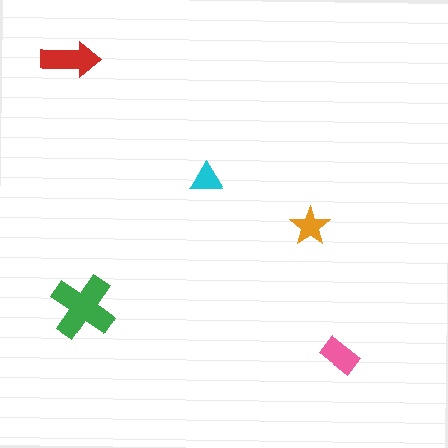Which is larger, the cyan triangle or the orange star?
The orange star.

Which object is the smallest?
The cyan triangle.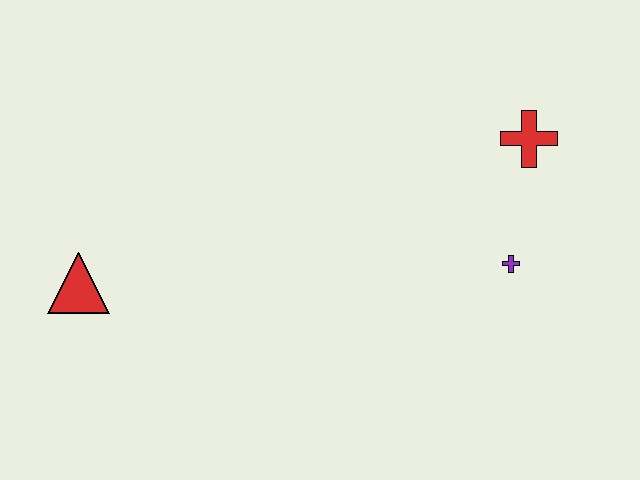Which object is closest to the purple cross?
The red cross is closest to the purple cross.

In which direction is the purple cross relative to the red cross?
The purple cross is below the red cross.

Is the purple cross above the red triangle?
Yes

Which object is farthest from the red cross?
The red triangle is farthest from the red cross.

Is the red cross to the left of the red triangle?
No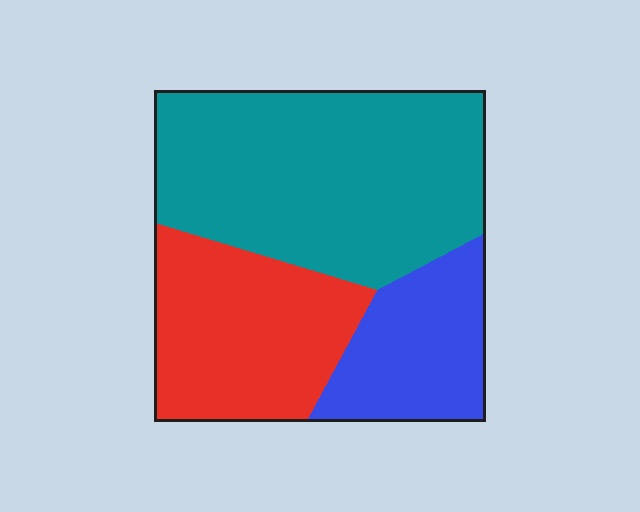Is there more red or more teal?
Teal.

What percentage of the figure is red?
Red covers roughly 30% of the figure.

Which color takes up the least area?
Blue, at roughly 20%.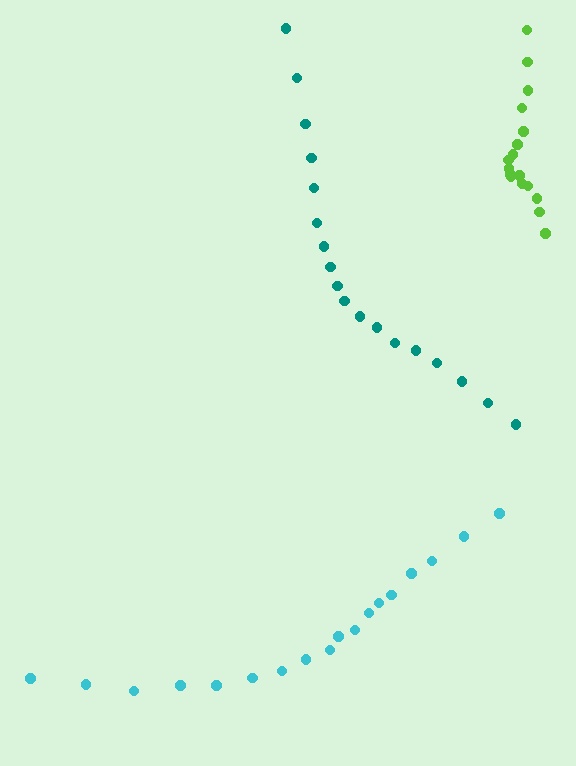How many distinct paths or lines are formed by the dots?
There are 3 distinct paths.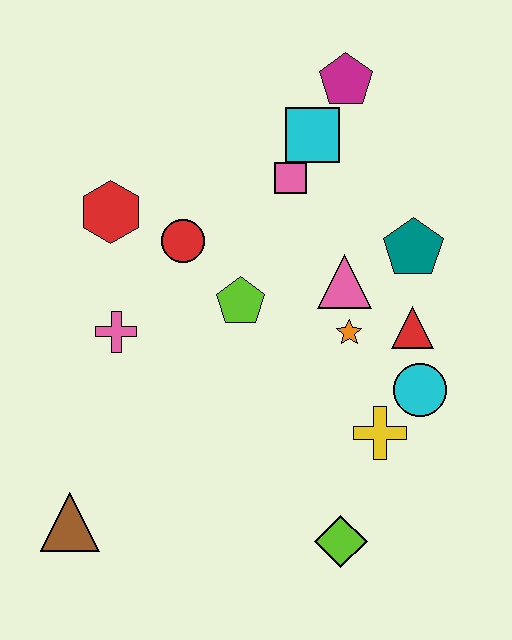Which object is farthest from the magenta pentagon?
The brown triangle is farthest from the magenta pentagon.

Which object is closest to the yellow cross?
The cyan circle is closest to the yellow cross.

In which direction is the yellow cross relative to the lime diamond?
The yellow cross is above the lime diamond.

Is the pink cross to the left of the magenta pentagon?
Yes